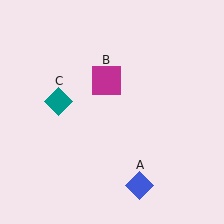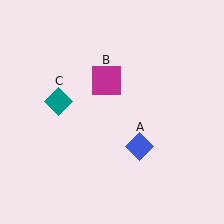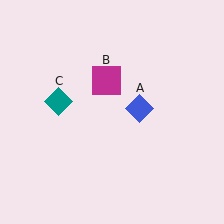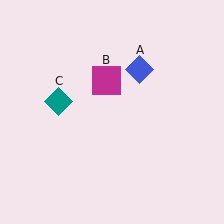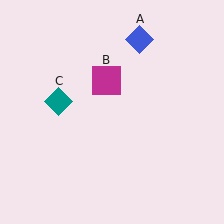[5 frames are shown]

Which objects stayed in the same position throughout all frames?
Magenta square (object B) and teal diamond (object C) remained stationary.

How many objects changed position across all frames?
1 object changed position: blue diamond (object A).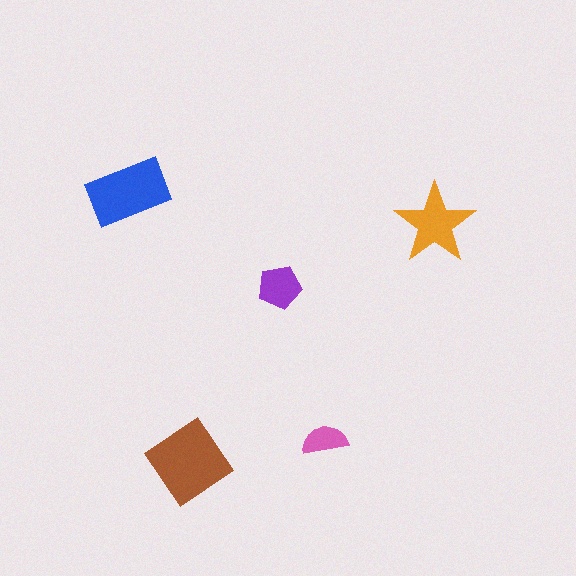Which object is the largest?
The brown diamond.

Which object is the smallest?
The pink semicircle.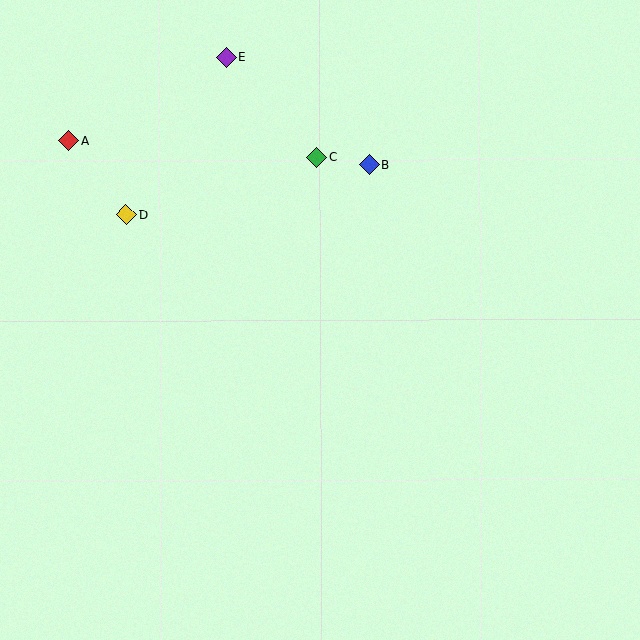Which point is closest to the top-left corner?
Point A is closest to the top-left corner.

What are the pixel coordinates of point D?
Point D is at (126, 215).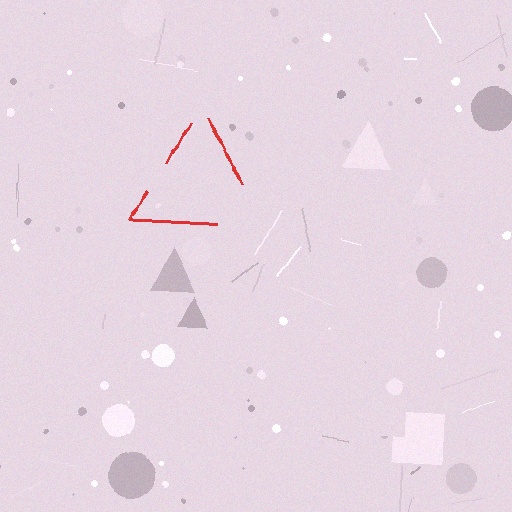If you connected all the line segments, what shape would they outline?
They would outline a triangle.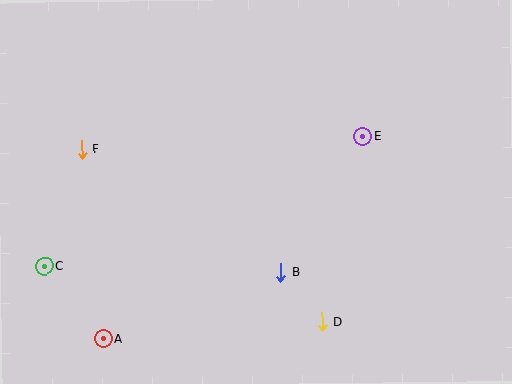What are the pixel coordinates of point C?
Point C is at (44, 266).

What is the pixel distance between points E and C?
The distance between E and C is 344 pixels.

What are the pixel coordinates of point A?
Point A is at (103, 338).